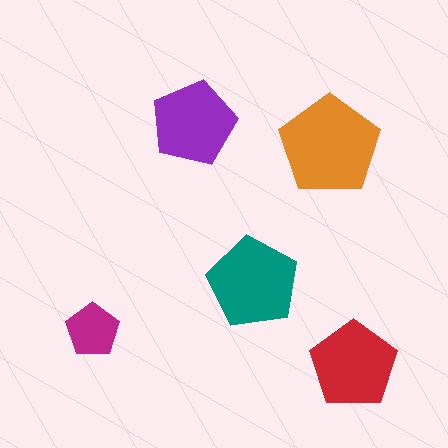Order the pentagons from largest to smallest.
the orange one, the teal one, the red one, the purple one, the magenta one.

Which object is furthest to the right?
The red pentagon is rightmost.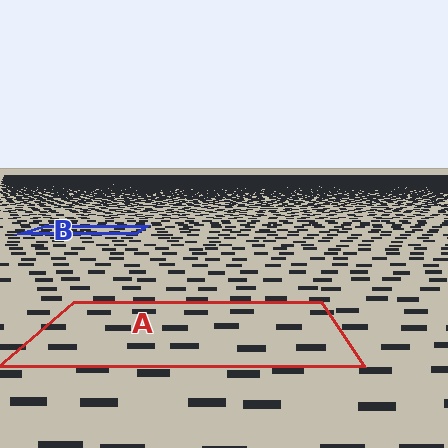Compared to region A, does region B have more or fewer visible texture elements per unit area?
Region B has more texture elements per unit area — they are packed more densely because it is farther away.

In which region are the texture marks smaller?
The texture marks are smaller in region B, because it is farther away.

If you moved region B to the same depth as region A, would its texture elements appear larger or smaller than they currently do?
They would appear larger. At a closer depth, the same texture elements are projected at a bigger on-screen size.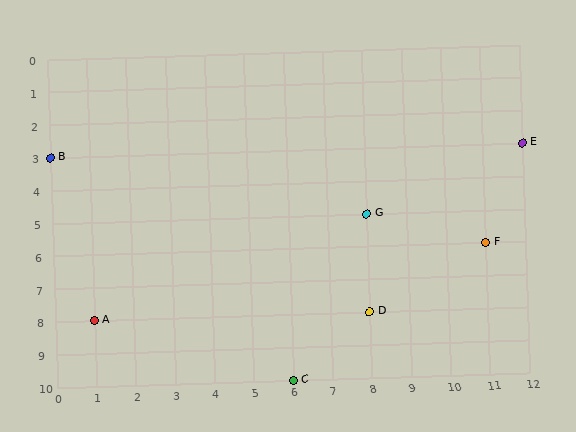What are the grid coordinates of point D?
Point D is at grid coordinates (8, 8).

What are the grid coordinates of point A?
Point A is at grid coordinates (1, 8).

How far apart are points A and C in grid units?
Points A and C are 5 columns and 2 rows apart (about 5.4 grid units diagonally).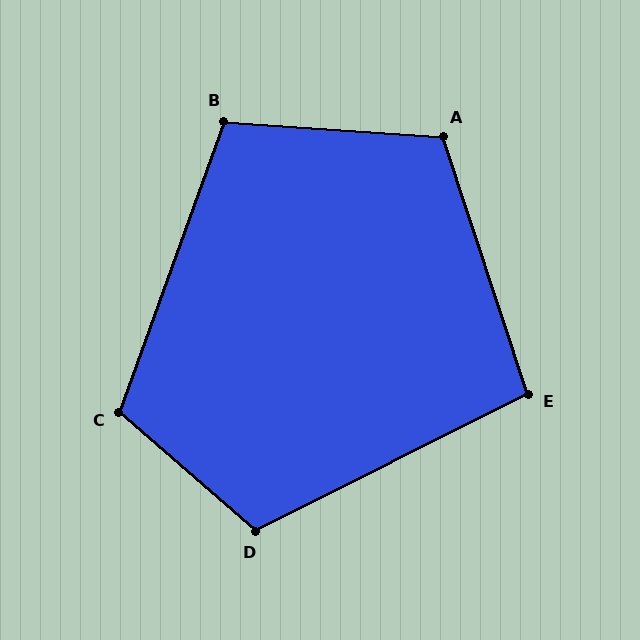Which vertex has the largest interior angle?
A, at approximately 112 degrees.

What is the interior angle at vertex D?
Approximately 112 degrees (obtuse).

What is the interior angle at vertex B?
Approximately 106 degrees (obtuse).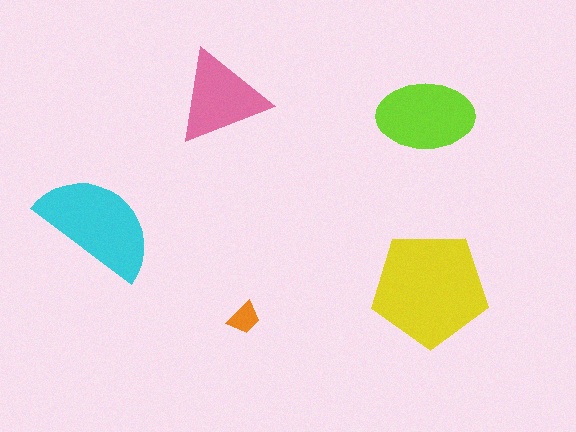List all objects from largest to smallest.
The yellow pentagon, the cyan semicircle, the lime ellipse, the pink triangle, the orange trapezoid.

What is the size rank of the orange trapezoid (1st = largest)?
5th.